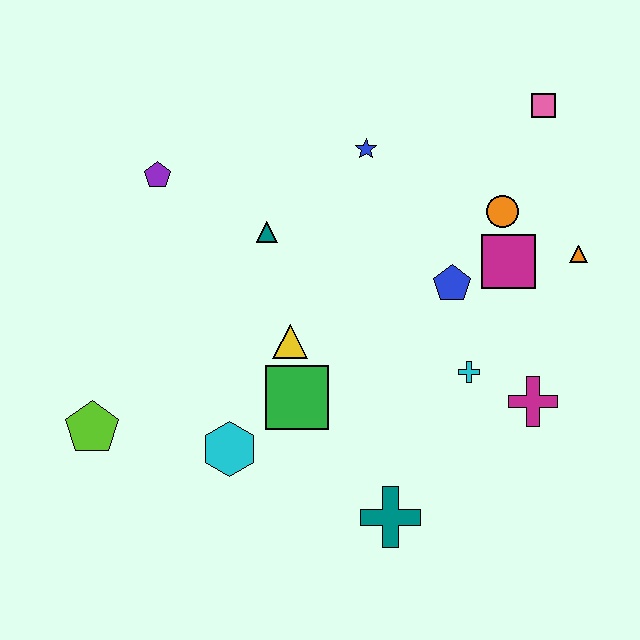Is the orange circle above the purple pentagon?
No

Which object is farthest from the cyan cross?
The lime pentagon is farthest from the cyan cross.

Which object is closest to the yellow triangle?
The green square is closest to the yellow triangle.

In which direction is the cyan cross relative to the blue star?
The cyan cross is below the blue star.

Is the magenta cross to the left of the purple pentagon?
No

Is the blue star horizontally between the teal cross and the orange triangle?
No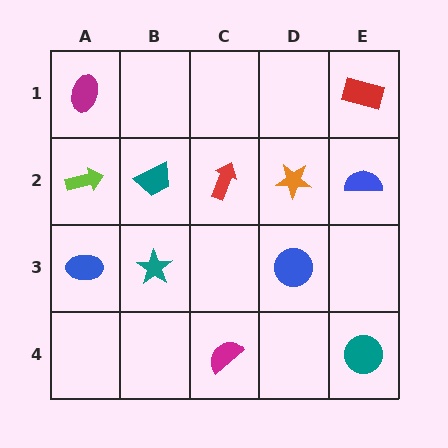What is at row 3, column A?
A blue ellipse.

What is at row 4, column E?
A teal circle.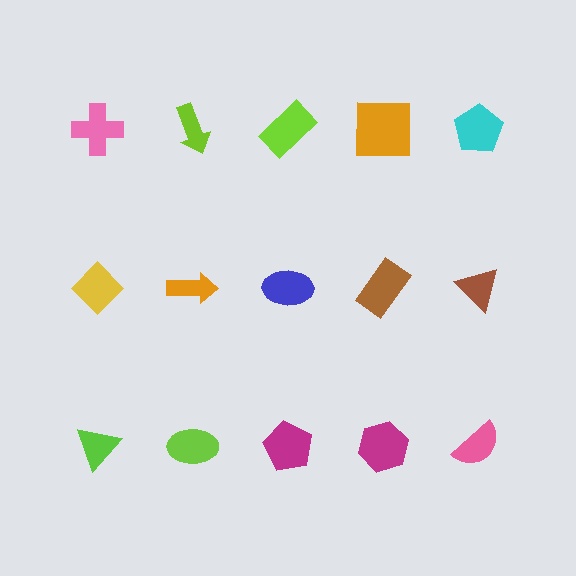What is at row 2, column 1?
A yellow diamond.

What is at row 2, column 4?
A brown rectangle.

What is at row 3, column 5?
A pink semicircle.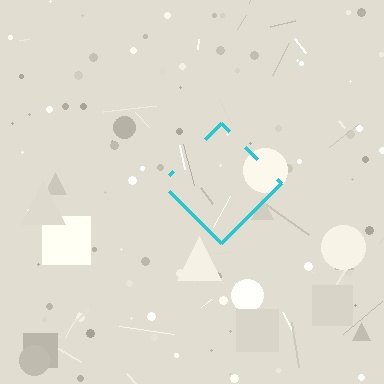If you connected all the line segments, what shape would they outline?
They would outline a diamond.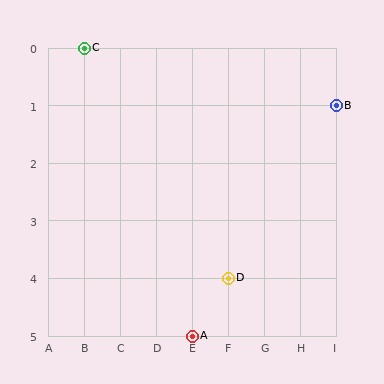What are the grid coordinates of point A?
Point A is at grid coordinates (E, 5).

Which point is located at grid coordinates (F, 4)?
Point D is at (F, 4).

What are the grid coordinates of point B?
Point B is at grid coordinates (I, 1).